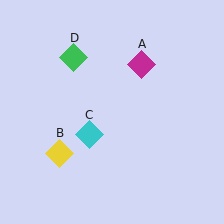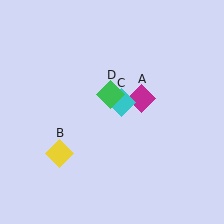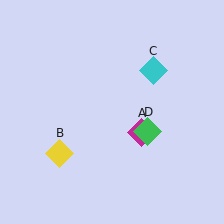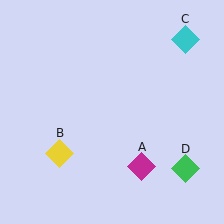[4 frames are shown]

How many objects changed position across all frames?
3 objects changed position: magenta diamond (object A), cyan diamond (object C), green diamond (object D).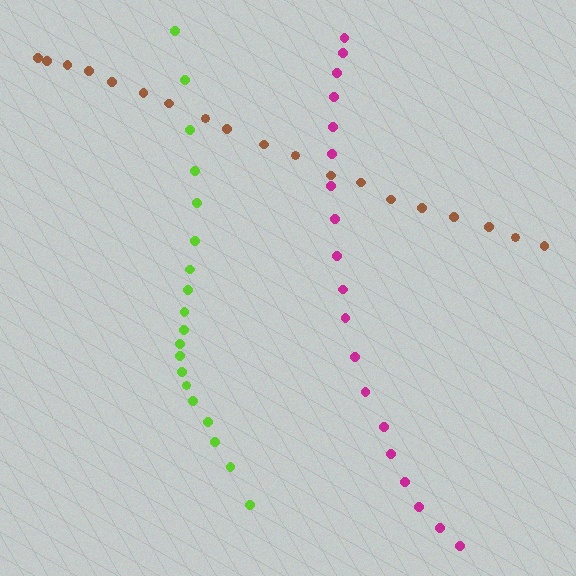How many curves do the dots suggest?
There are 3 distinct paths.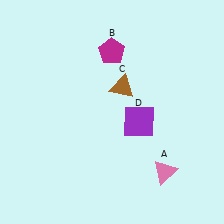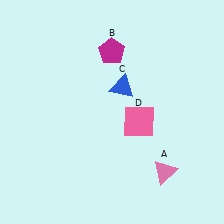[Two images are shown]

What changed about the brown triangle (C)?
In Image 1, C is brown. In Image 2, it changed to blue.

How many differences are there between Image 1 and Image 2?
There are 2 differences between the two images.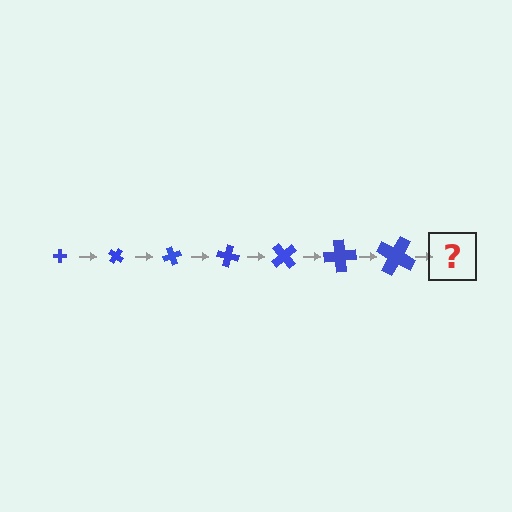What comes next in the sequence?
The next element should be a cross, larger than the previous one and rotated 245 degrees from the start.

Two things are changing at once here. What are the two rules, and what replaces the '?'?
The two rules are that the cross grows larger each step and it rotates 35 degrees each step. The '?' should be a cross, larger than the previous one and rotated 245 degrees from the start.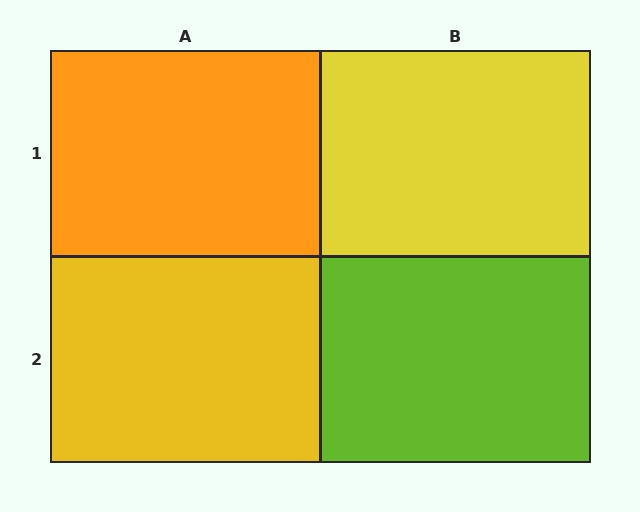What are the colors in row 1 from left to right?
Orange, yellow.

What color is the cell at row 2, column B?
Lime.